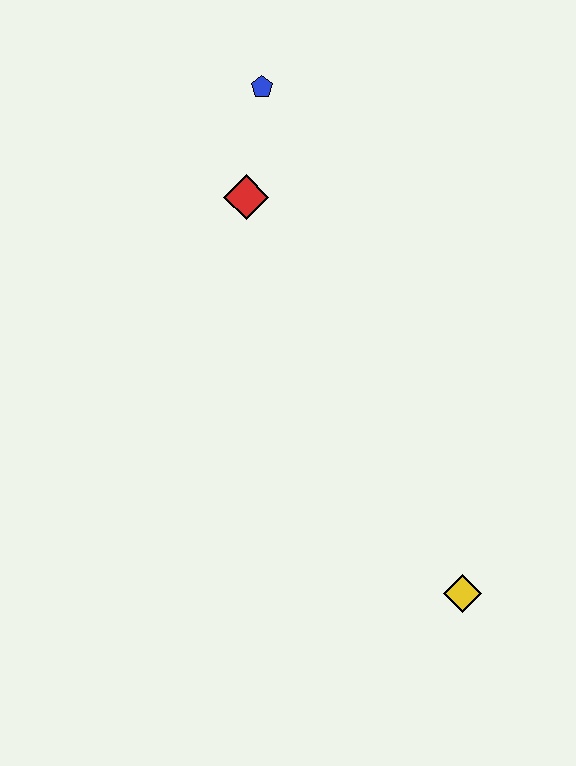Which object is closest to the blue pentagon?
The red diamond is closest to the blue pentagon.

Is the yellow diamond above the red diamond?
No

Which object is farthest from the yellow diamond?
The blue pentagon is farthest from the yellow diamond.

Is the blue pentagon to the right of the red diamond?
Yes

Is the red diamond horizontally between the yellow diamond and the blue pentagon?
No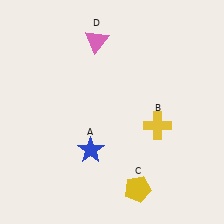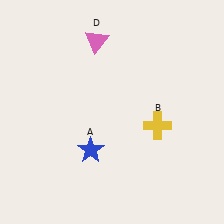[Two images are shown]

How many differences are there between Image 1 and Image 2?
There is 1 difference between the two images.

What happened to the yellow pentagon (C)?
The yellow pentagon (C) was removed in Image 2. It was in the bottom-right area of Image 1.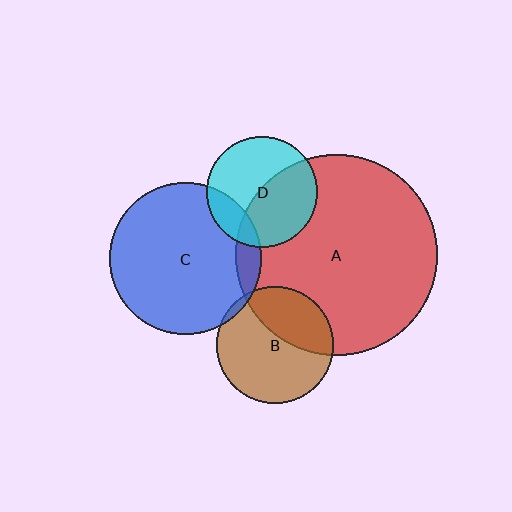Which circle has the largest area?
Circle A (red).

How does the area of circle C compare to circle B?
Approximately 1.7 times.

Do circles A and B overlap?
Yes.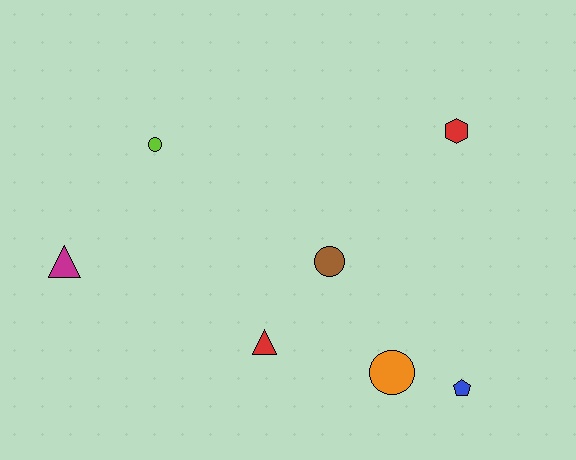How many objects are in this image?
There are 7 objects.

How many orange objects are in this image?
There is 1 orange object.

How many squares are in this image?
There are no squares.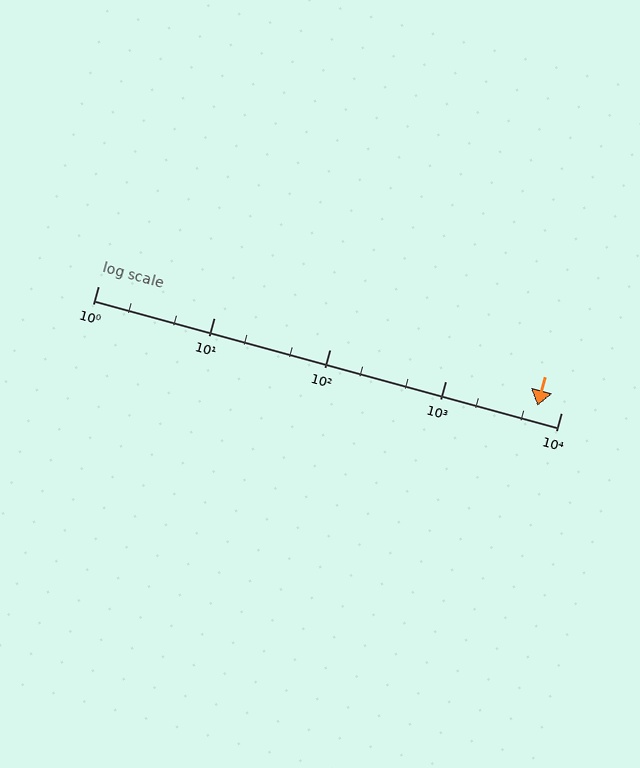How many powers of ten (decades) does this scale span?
The scale spans 4 decades, from 1 to 10000.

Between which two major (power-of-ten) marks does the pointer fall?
The pointer is between 1000 and 10000.